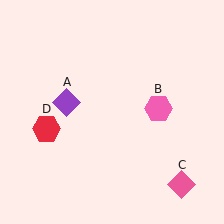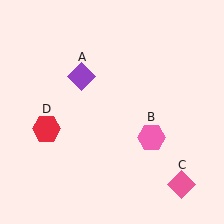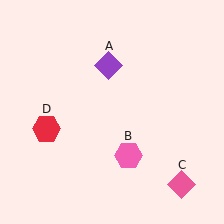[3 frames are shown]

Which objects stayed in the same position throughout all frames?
Pink diamond (object C) and red hexagon (object D) remained stationary.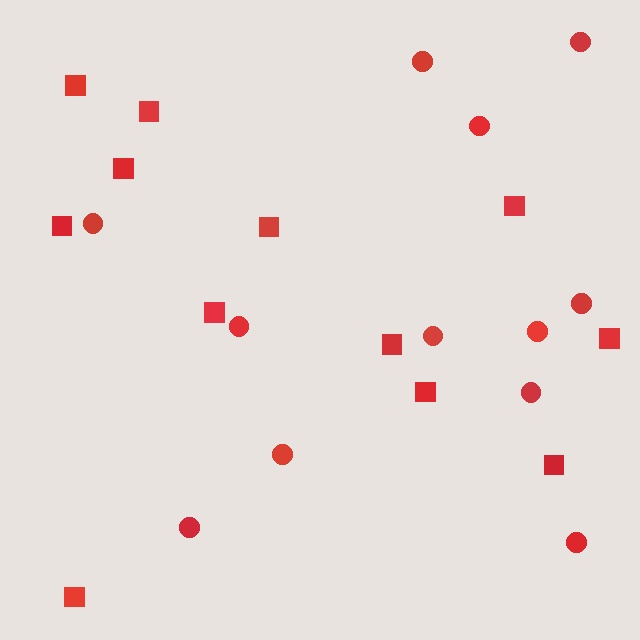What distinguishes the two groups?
There are 2 groups: one group of circles (12) and one group of squares (12).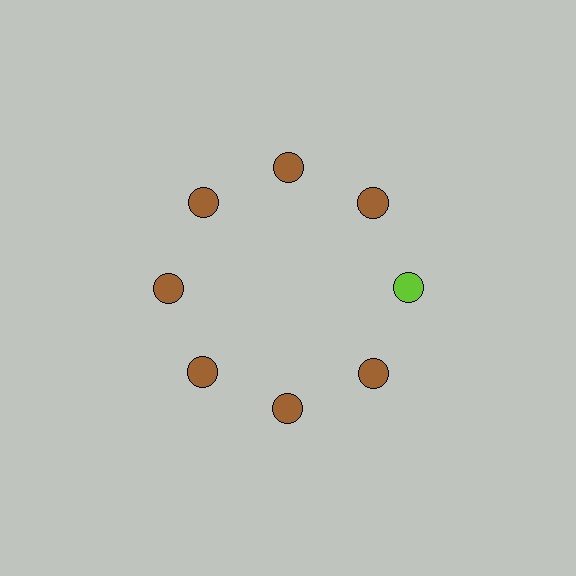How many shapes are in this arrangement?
There are 8 shapes arranged in a ring pattern.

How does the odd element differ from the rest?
It has a different color: lime instead of brown.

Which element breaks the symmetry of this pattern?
The lime circle at roughly the 3 o'clock position breaks the symmetry. All other shapes are brown circles.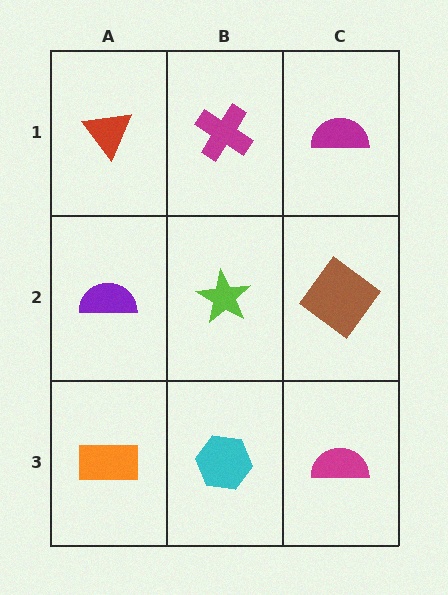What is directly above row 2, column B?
A magenta cross.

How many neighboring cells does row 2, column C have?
3.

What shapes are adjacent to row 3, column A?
A purple semicircle (row 2, column A), a cyan hexagon (row 3, column B).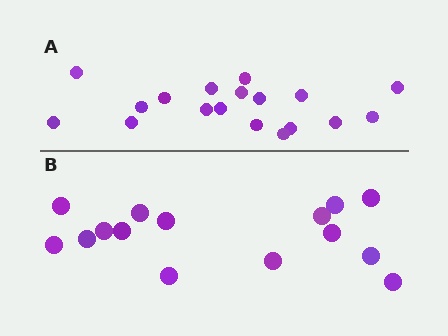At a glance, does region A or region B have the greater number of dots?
Region A (the top region) has more dots.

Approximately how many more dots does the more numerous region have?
Region A has just a few more — roughly 2 or 3 more dots than region B.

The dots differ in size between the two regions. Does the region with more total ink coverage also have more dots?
No. Region B has more total ink coverage because its dots are larger, but region A actually contains more individual dots. Total area can be misleading — the number of items is what matters here.